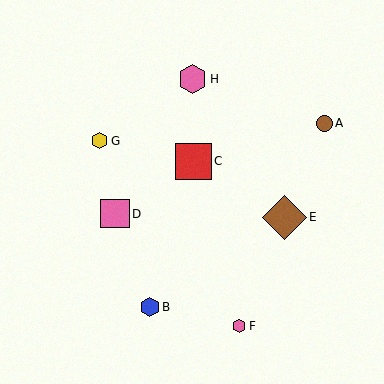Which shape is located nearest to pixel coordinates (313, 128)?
The brown circle (labeled A) at (325, 123) is nearest to that location.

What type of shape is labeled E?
Shape E is a brown diamond.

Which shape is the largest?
The brown diamond (labeled E) is the largest.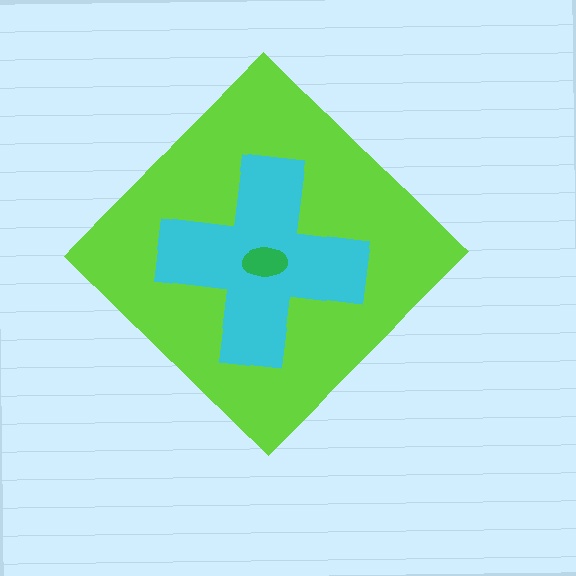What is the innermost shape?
The green ellipse.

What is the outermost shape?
The lime diamond.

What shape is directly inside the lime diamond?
The cyan cross.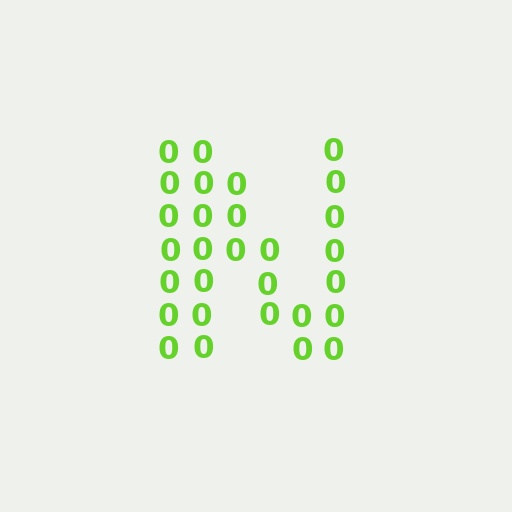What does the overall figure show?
The overall figure shows the letter N.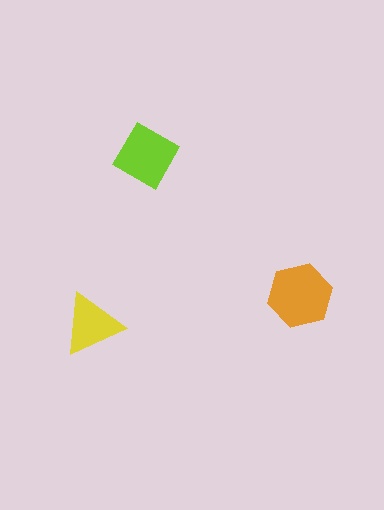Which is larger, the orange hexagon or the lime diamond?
The orange hexagon.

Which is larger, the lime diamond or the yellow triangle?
The lime diamond.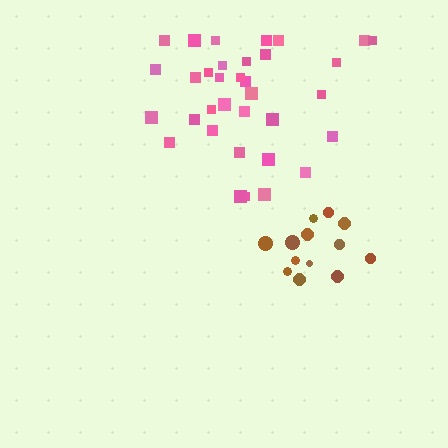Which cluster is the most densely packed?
Brown.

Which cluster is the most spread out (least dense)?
Pink.